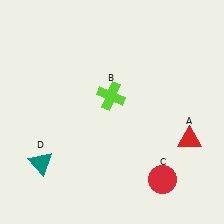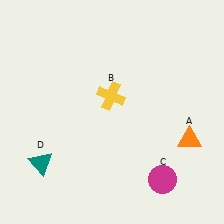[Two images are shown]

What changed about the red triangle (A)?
In Image 1, A is red. In Image 2, it changed to orange.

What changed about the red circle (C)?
In Image 1, C is red. In Image 2, it changed to magenta.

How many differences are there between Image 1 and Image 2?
There are 3 differences between the two images.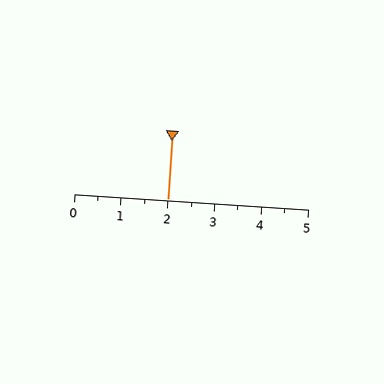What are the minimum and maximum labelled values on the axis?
The axis runs from 0 to 5.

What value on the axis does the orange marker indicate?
The marker indicates approximately 2.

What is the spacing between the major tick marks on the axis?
The major ticks are spaced 1 apart.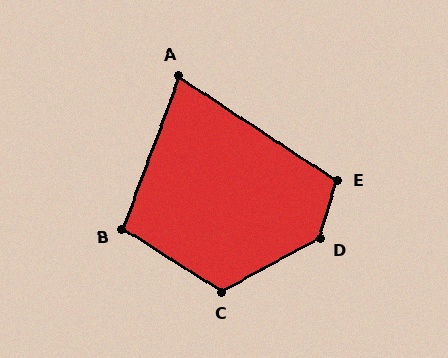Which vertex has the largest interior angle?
D, at approximately 135 degrees.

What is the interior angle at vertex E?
Approximately 107 degrees (obtuse).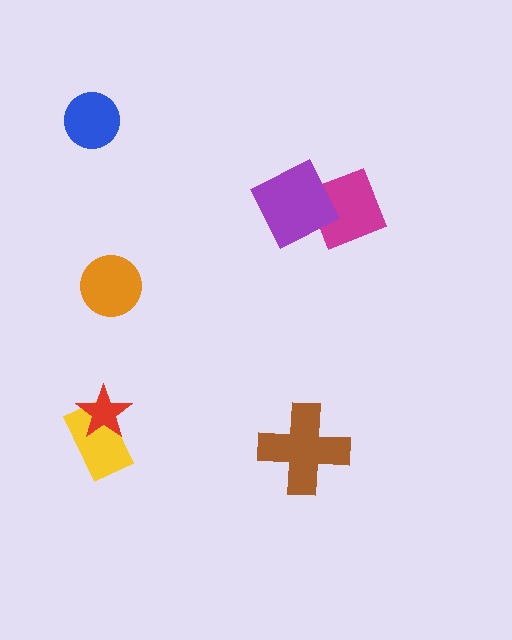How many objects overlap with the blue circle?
0 objects overlap with the blue circle.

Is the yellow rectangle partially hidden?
Yes, it is partially covered by another shape.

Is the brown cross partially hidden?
No, no other shape covers it.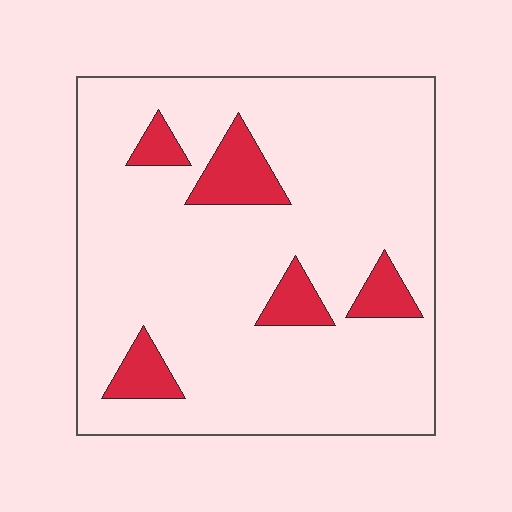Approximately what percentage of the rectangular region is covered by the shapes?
Approximately 10%.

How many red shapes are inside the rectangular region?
5.